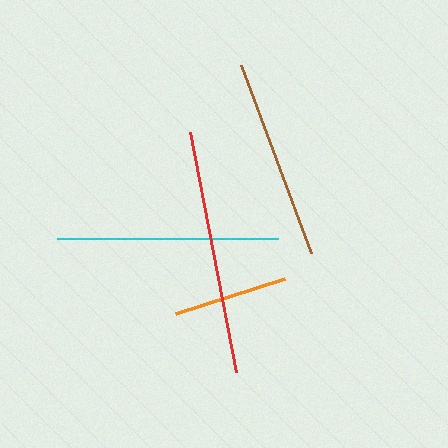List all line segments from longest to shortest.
From longest to shortest: red, cyan, brown, orange.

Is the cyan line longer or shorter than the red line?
The red line is longer than the cyan line.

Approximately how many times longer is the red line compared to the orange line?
The red line is approximately 2.1 times the length of the orange line.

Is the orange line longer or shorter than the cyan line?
The cyan line is longer than the orange line.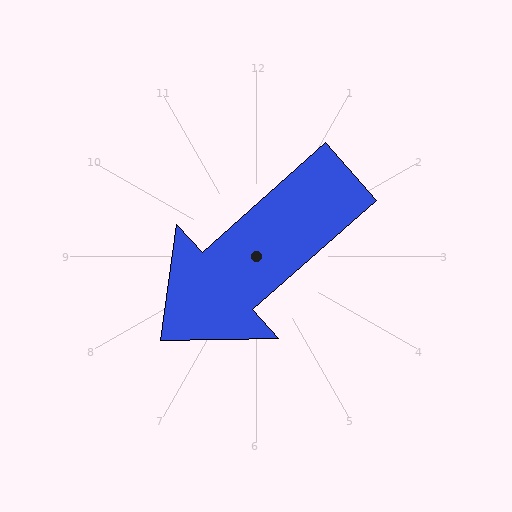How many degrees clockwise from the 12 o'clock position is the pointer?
Approximately 228 degrees.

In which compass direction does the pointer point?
Southwest.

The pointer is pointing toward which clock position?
Roughly 8 o'clock.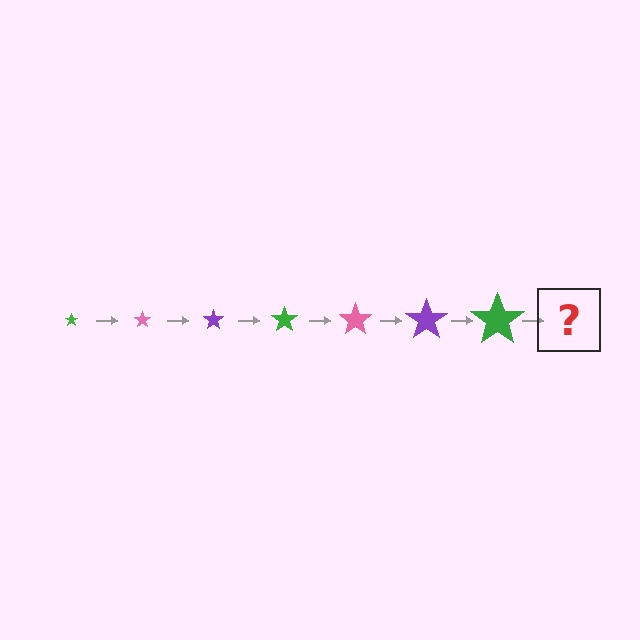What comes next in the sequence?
The next element should be a pink star, larger than the previous one.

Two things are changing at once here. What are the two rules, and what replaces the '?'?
The two rules are that the star grows larger each step and the color cycles through green, pink, and purple. The '?' should be a pink star, larger than the previous one.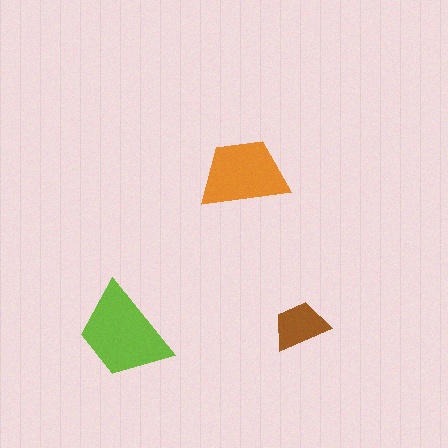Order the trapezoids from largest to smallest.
the lime one, the orange one, the brown one.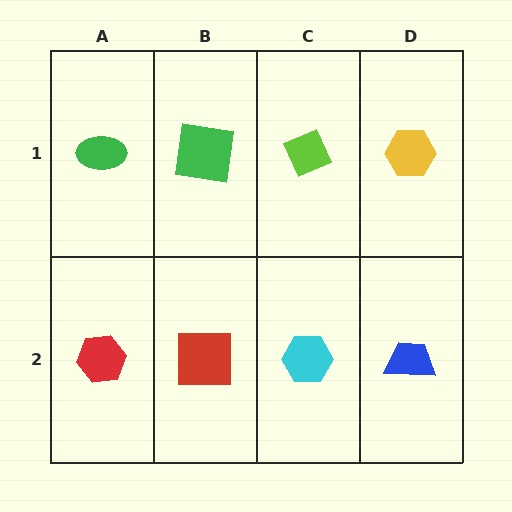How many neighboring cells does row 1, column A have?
2.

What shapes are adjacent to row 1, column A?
A red hexagon (row 2, column A), a green square (row 1, column B).